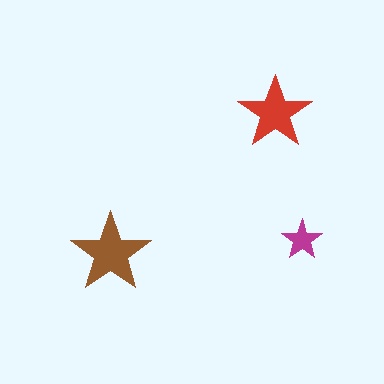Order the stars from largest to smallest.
the brown one, the red one, the magenta one.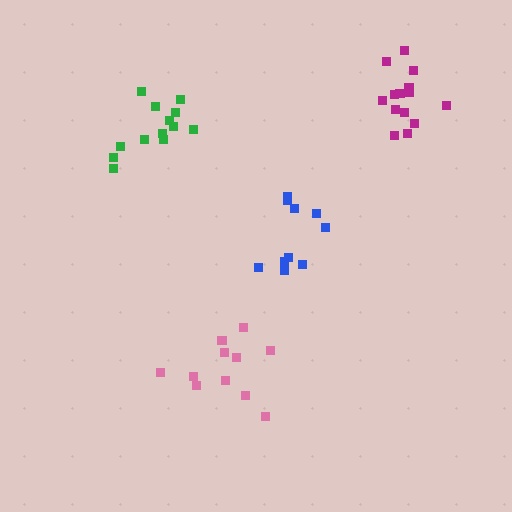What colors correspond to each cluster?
The clusters are colored: blue, pink, magenta, green.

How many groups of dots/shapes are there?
There are 4 groups.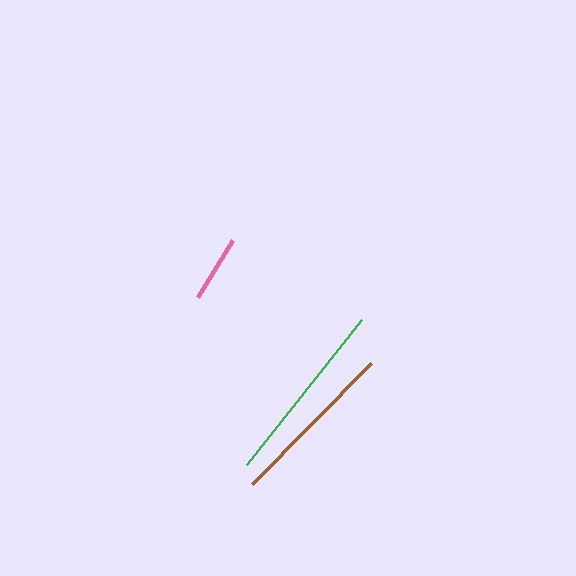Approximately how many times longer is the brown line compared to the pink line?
The brown line is approximately 2.5 times the length of the pink line.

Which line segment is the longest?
The green line is the longest at approximately 185 pixels.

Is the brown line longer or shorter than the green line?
The green line is longer than the brown line.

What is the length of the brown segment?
The brown segment is approximately 169 pixels long.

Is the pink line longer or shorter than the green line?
The green line is longer than the pink line.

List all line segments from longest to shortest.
From longest to shortest: green, brown, pink.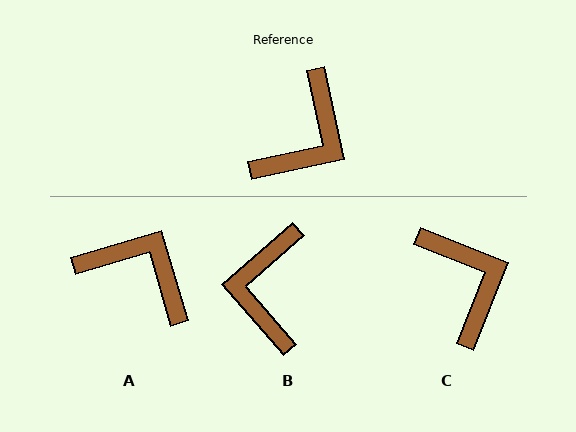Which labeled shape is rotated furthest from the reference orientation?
B, about 151 degrees away.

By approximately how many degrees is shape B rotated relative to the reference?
Approximately 151 degrees clockwise.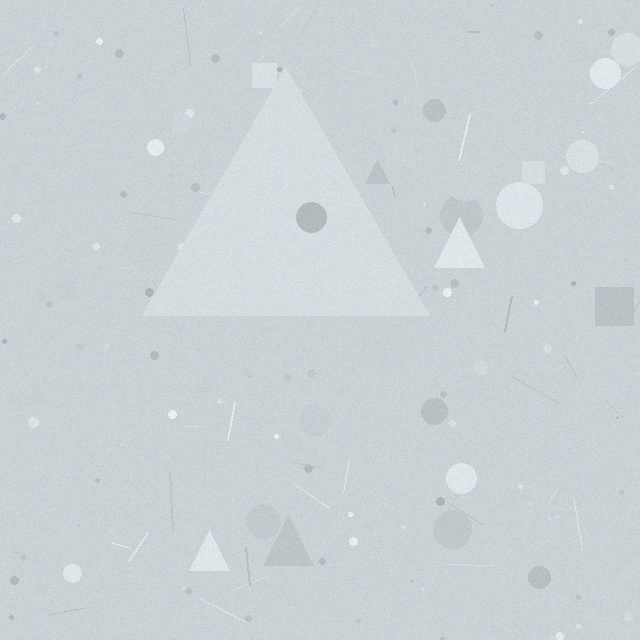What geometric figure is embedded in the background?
A triangle is embedded in the background.